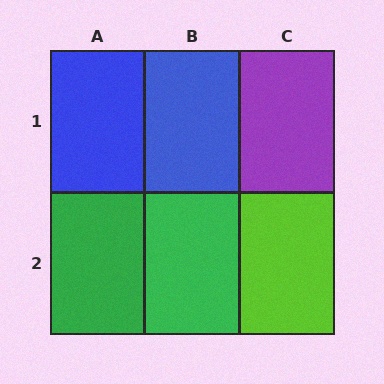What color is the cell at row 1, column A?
Blue.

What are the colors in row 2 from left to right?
Green, green, lime.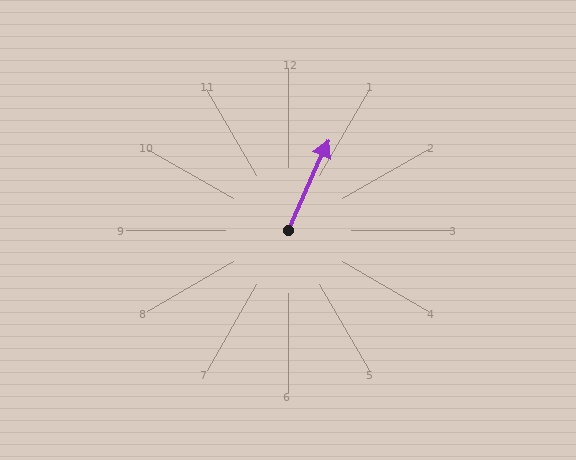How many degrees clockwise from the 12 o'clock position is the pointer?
Approximately 24 degrees.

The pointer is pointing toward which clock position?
Roughly 1 o'clock.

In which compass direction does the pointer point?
Northeast.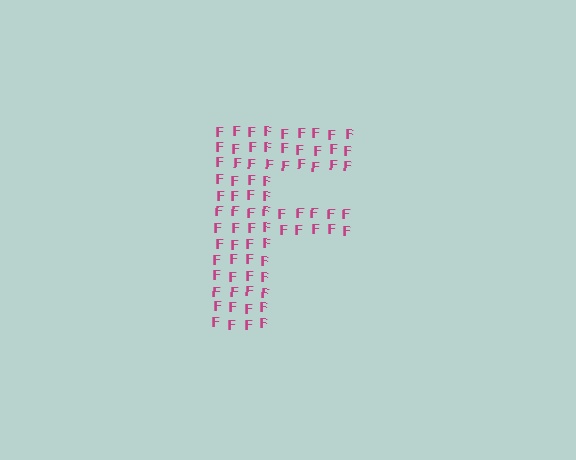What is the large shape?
The large shape is the letter F.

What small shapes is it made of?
It is made of small letter F's.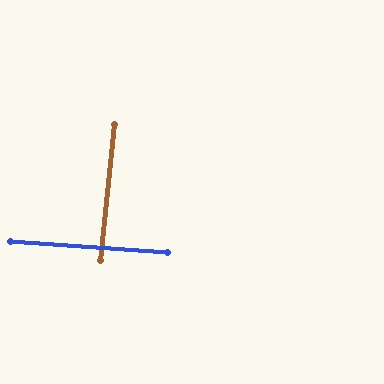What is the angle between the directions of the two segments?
Approximately 88 degrees.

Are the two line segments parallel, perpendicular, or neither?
Perpendicular — they meet at approximately 88°.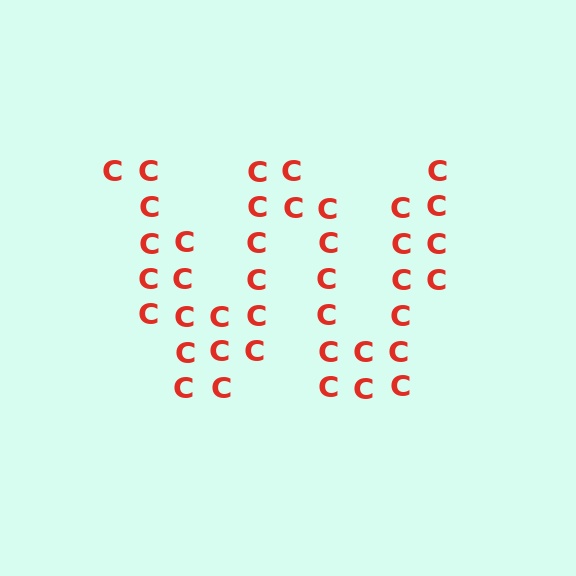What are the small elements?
The small elements are letter C's.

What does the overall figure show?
The overall figure shows the letter W.